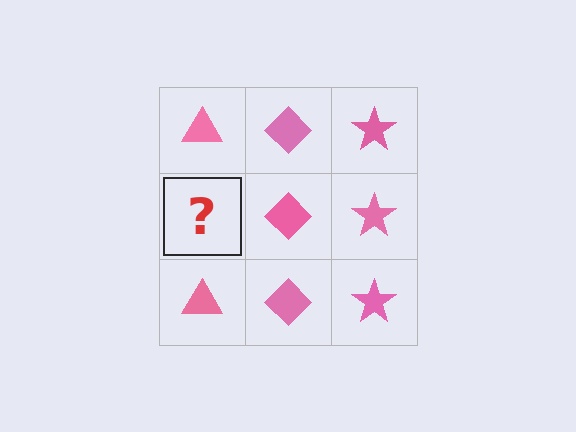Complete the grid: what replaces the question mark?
The question mark should be replaced with a pink triangle.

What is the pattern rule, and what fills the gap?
The rule is that each column has a consistent shape. The gap should be filled with a pink triangle.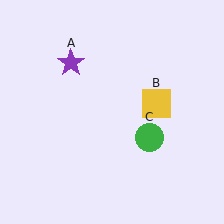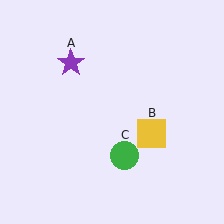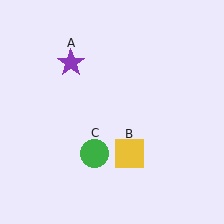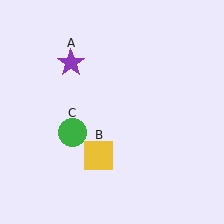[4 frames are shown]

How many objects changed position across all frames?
2 objects changed position: yellow square (object B), green circle (object C).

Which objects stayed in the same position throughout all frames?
Purple star (object A) remained stationary.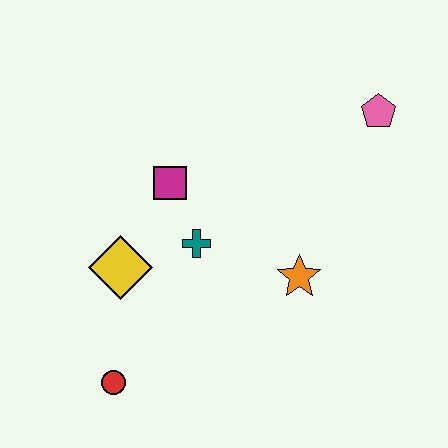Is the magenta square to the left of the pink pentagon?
Yes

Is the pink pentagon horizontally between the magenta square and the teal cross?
No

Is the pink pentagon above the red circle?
Yes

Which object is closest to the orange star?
The teal cross is closest to the orange star.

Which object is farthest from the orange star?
The red circle is farthest from the orange star.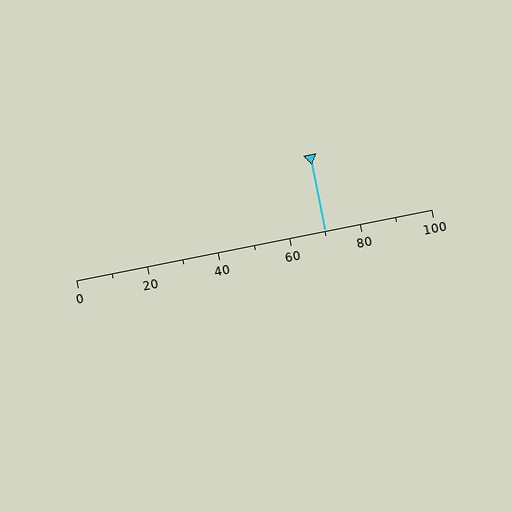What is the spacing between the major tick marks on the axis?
The major ticks are spaced 20 apart.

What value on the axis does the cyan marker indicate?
The marker indicates approximately 70.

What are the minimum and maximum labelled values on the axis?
The axis runs from 0 to 100.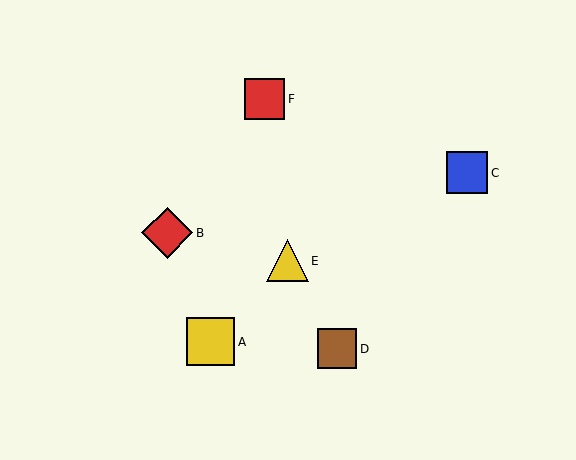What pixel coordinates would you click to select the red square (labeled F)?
Click at (265, 99) to select the red square F.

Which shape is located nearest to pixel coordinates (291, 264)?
The yellow triangle (labeled E) at (287, 261) is nearest to that location.